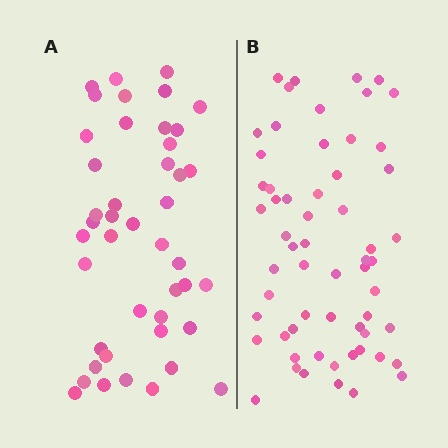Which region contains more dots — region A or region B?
Region B (the right region) has more dots.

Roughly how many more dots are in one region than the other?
Region B has approximately 15 more dots than region A.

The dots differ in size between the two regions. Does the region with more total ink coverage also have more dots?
No. Region A has more total ink coverage because its dots are larger, but region B actually contains more individual dots. Total area can be misleading — the number of items is what matters here.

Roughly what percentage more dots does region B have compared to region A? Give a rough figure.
About 35% more.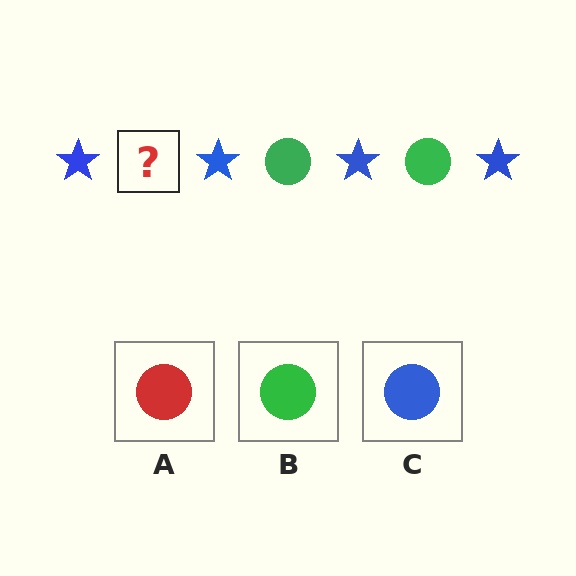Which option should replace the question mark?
Option B.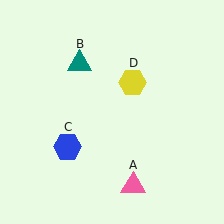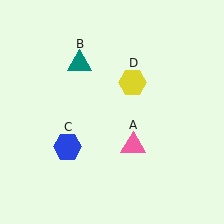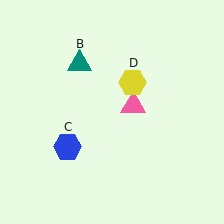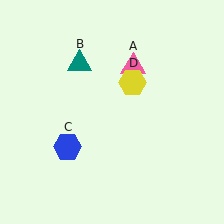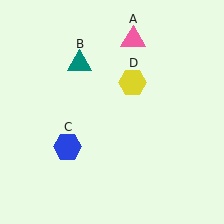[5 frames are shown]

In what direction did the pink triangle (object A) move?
The pink triangle (object A) moved up.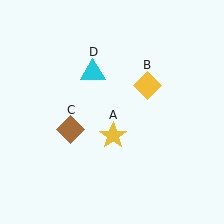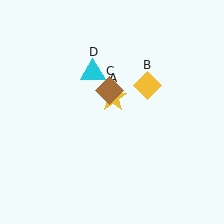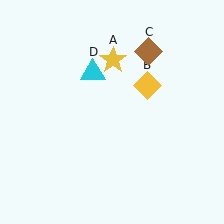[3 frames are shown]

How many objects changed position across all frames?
2 objects changed position: yellow star (object A), brown diamond (object C).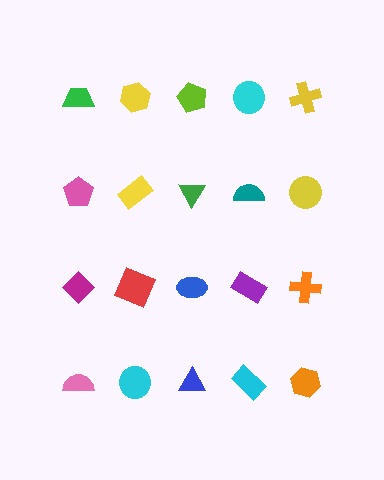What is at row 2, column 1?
A pink pentagon.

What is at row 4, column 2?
A cyan circle.